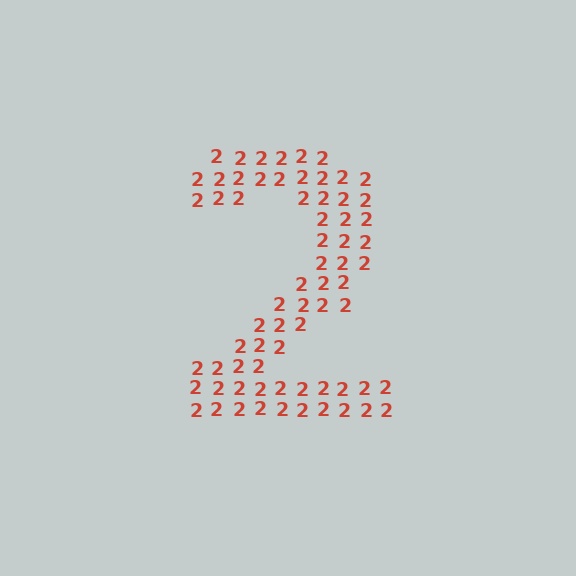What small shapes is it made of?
It is made of small digit 2's.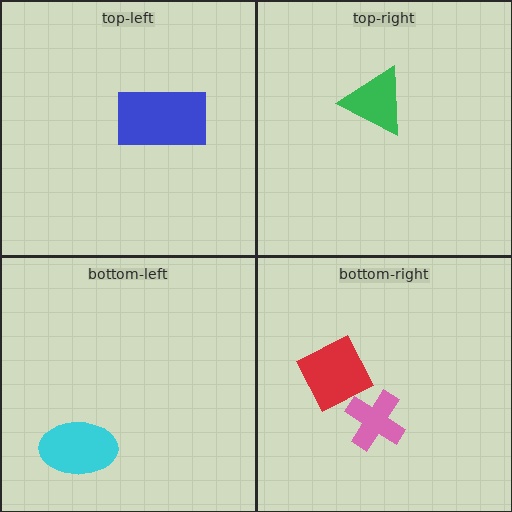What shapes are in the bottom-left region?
The cyan ellipse.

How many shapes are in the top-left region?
1.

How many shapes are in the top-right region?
1.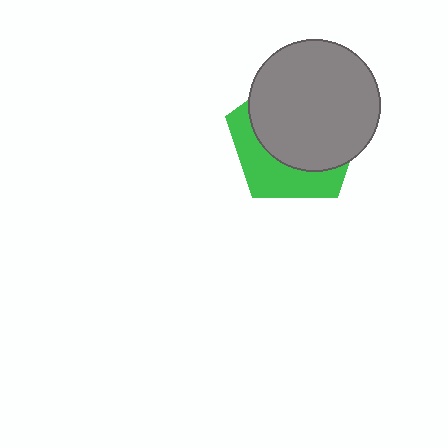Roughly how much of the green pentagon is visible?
A small part of it is visible (roughly 35%).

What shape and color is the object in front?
The object in front is a gray circle.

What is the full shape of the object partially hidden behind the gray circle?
The partially hidden object is a green pentagon.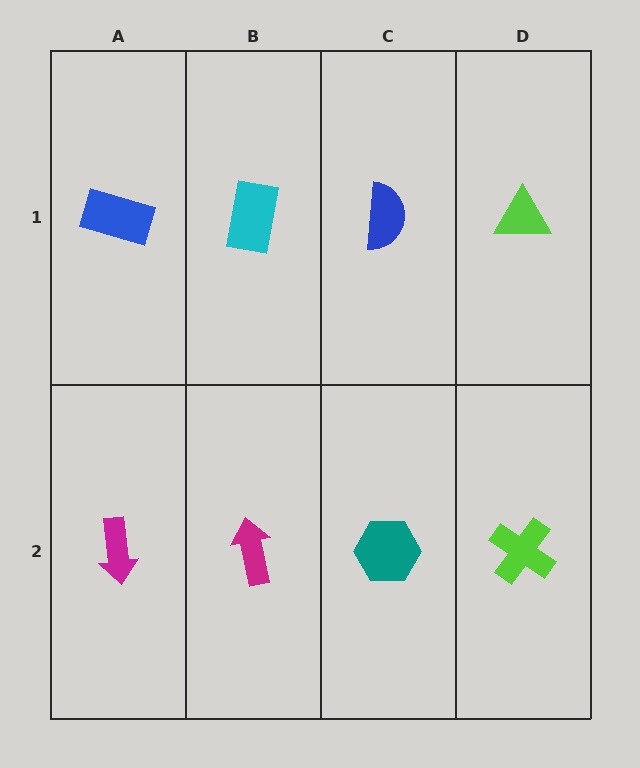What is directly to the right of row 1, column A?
A cyan rectangle.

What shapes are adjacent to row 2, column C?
A blue semicircle (row 1, column C), a magenta arrow (row 2, column B), a lime cross (row 2, column D).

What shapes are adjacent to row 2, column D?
A lime triangle (row 1, column D), a teal hexagon (row 2, column C).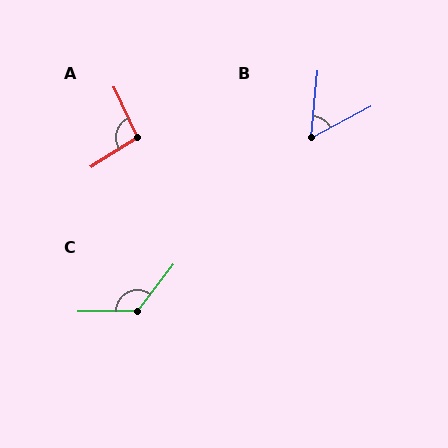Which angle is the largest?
C, at approximately 128 degrees.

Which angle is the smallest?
B, at approximately 56 degrees.